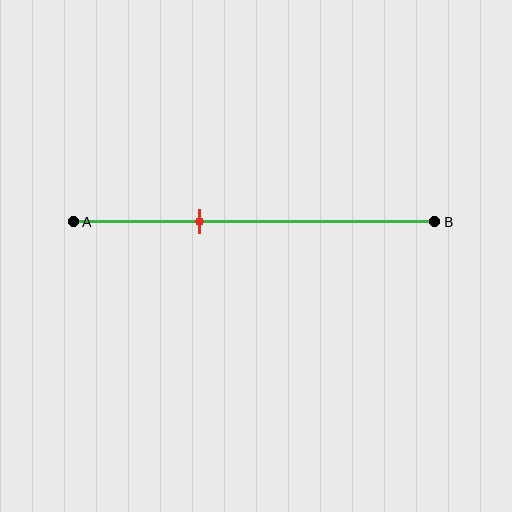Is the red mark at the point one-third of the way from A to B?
Yes, the mark is approximately at the one-third point.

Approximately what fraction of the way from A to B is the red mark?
The red mark is approximately 35% of the way from A to B.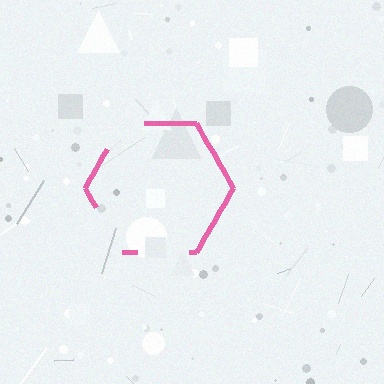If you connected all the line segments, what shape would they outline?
They would outline a hexagon.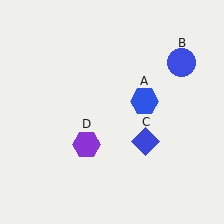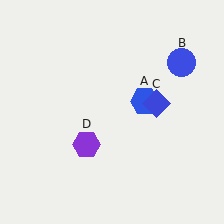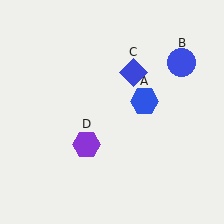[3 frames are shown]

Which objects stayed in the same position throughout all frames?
Blue hexagon (object A) and blue circle (object B) and purple hexagon (object D) remained stationary.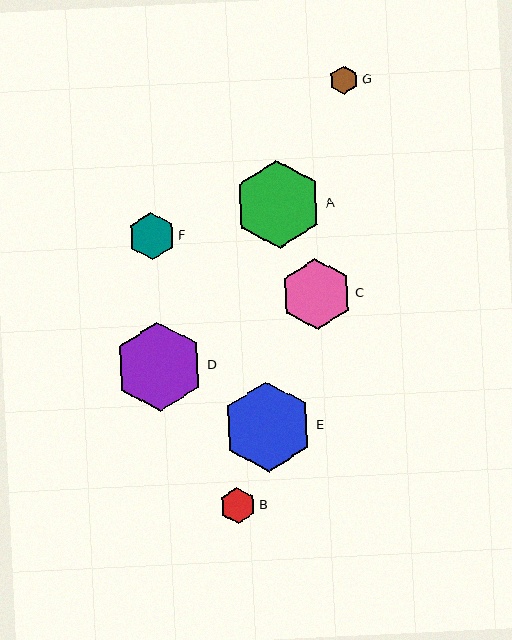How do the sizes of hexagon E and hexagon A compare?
Hexagon E and hexagon A are approximately the same size.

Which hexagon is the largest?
Hexagon E is the largest with a size of approximately 90 pixels.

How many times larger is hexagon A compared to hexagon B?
Hexagon A is approximately 2.5 times the size of hexagon B.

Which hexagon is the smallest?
Hexagon G is the smallest with a size of approximately 29 pixels.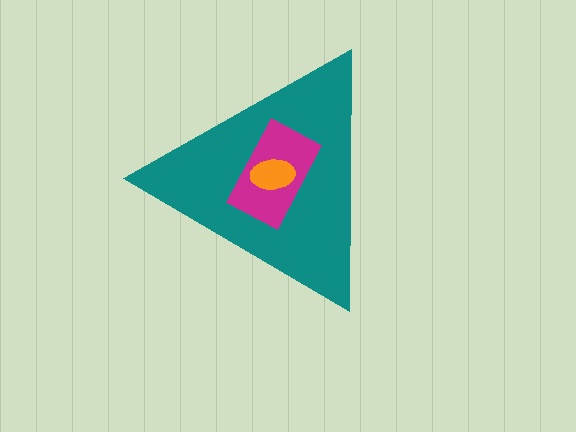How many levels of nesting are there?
3.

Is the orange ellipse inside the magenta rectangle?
Yes.